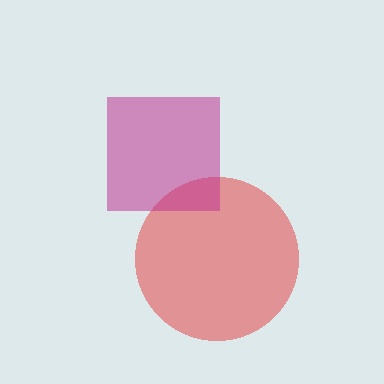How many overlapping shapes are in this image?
There are 2 overlapping shapes in the image.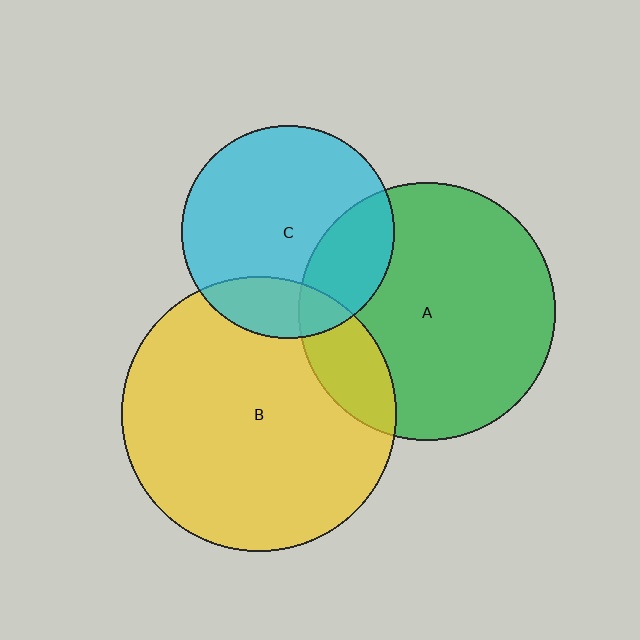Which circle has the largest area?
Circle B (yellow).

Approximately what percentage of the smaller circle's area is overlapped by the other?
Approximately 15%.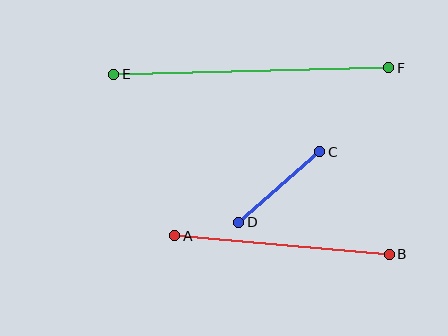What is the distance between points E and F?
The distance is approximately 275 pixels.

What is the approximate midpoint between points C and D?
The midpoint is at approximately (279, 187) pixels.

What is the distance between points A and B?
The distance is approximately 215 pixels.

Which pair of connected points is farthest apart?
Points E and F are farthest apart.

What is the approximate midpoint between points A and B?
The midpoint is at approximately (282, 245) pixels.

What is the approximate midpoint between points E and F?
The midpoint is at approximately (251, 71) pixels.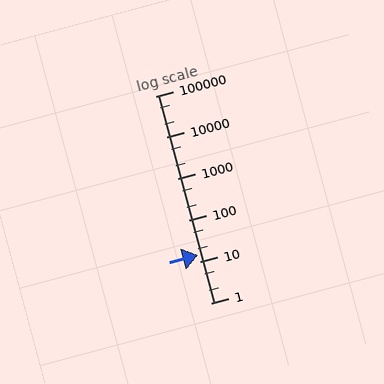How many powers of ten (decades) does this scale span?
The scale spans 5 decades, from 1 to 100000.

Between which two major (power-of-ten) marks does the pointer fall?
The pointer is between 10 and 100.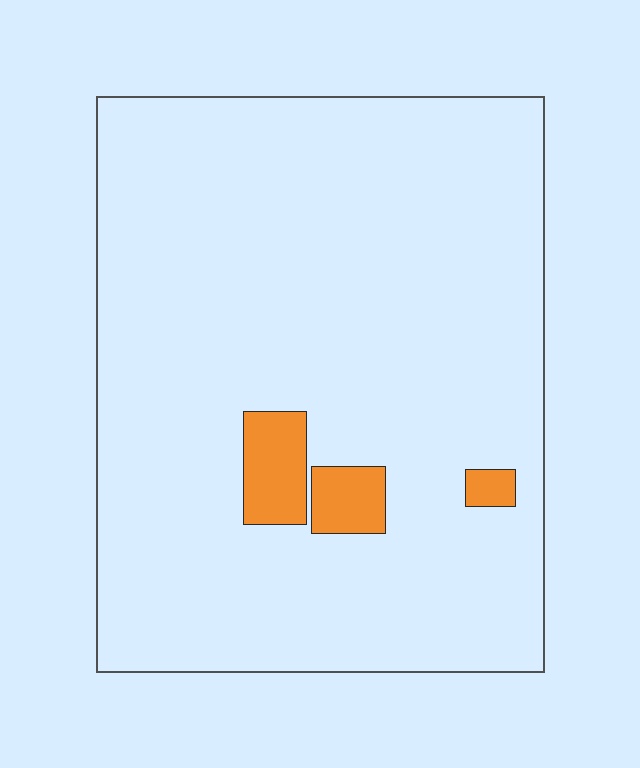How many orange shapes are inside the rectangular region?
3.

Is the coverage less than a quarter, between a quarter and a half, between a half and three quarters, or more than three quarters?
Less than a quarter.